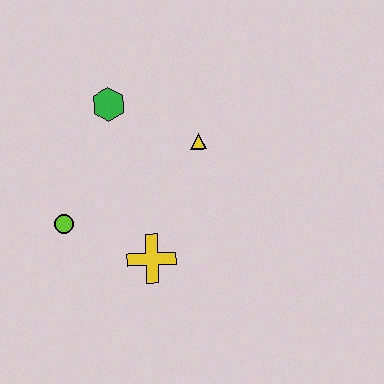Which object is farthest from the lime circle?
The yellow triangle is farthest from the lime circle.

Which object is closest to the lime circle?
The yellow cross is closest to the lime circle.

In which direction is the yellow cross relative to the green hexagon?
The yellow cross is below the green hexagon.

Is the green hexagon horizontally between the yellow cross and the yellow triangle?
No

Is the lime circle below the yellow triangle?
Yes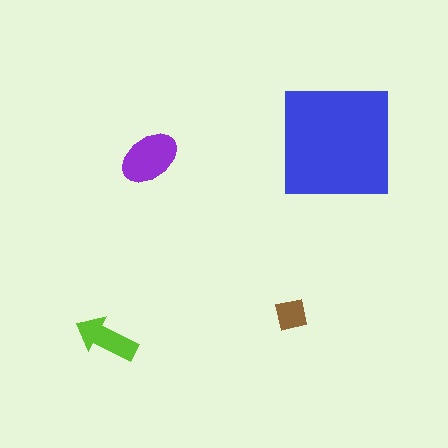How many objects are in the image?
There are 4 objects in the image.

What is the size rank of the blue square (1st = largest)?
1st.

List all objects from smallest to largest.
The brown square, the lime arrow, the purple ellipse, the blue square.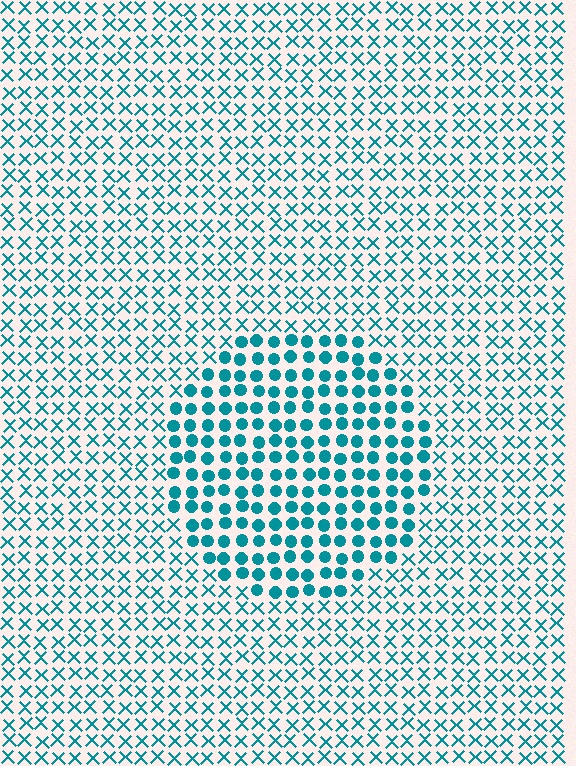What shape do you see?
I see a circle.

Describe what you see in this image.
The image is filled with small teal elements arranged in a uniform grid. A circle-shaped region contains circles, while the surrounding area contains X marks. The boundary is defined purely by the change in element shape.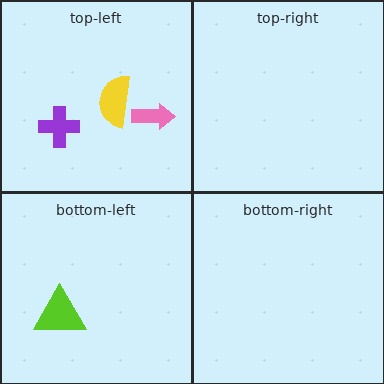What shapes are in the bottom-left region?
The lime triangle.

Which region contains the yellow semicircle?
The top-left region.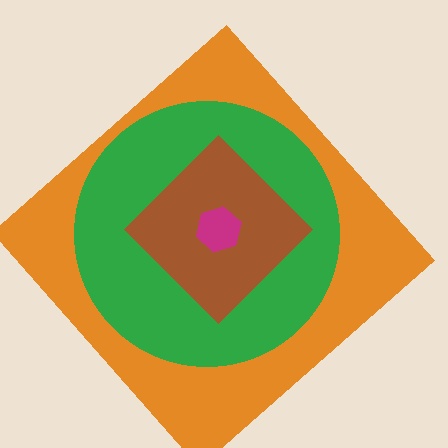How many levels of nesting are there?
4.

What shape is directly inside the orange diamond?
The green circle.